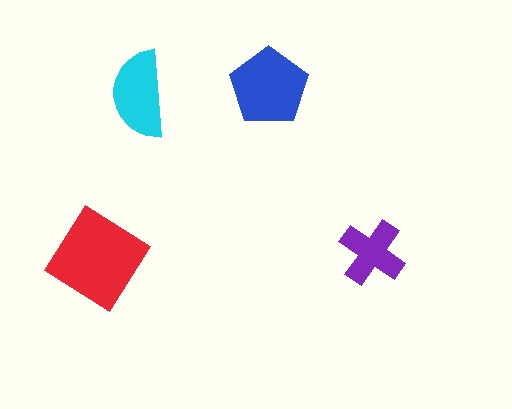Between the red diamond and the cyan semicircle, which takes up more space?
The red diamond.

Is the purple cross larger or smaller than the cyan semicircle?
Smaller.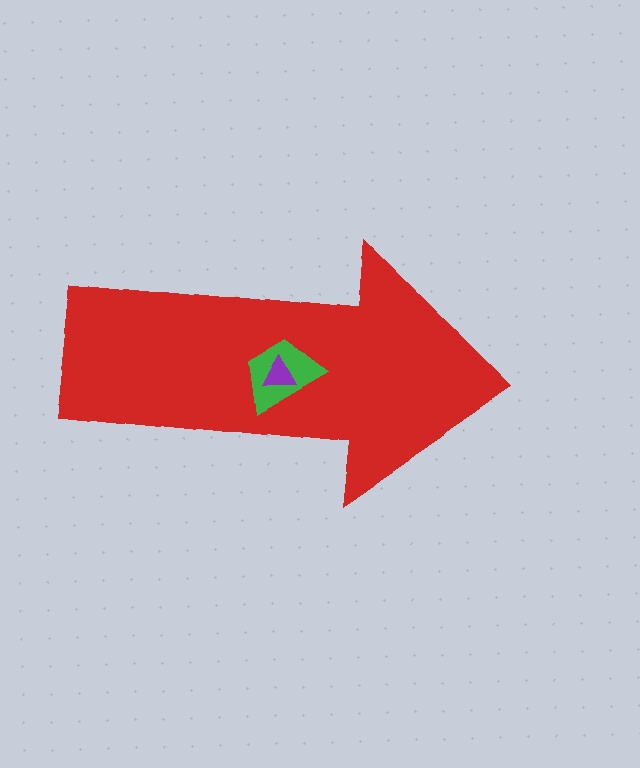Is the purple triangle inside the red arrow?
Yes.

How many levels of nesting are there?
3.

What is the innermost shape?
The purple triangle.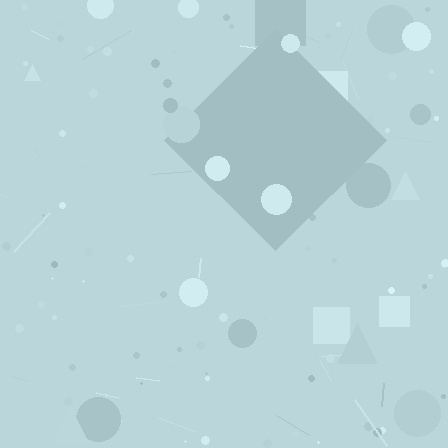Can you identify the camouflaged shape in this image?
The camouflaged shape is a diamond.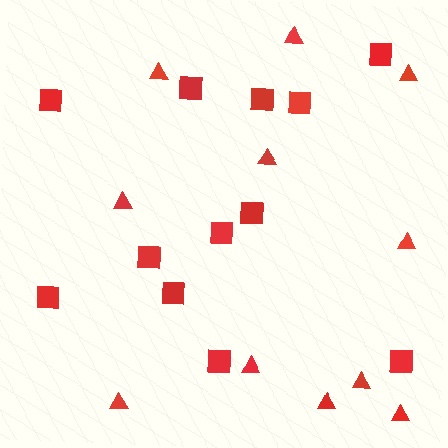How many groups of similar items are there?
There are 2 groups: one group of squares (12) and one group of triangles (11).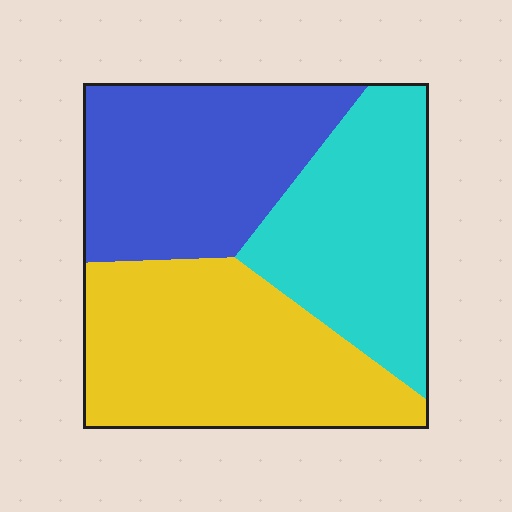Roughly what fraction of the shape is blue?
Blue covers 32% of the shape.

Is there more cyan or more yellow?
Yellow.